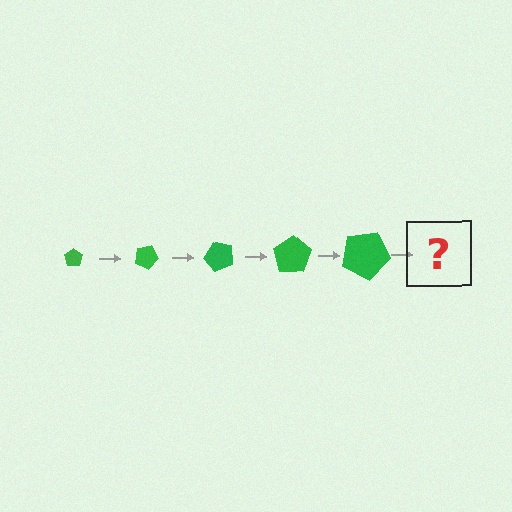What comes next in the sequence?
The next element should be a pentagon, larger than the previous one and rotated 125 degrees from the start.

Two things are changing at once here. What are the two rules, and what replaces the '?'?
The two rules are that the pentagon grows larger each step and it rotates 25 degrees each step. The '?' should be a pentagon, larger than the previous one and rotated 125 degrees from the start.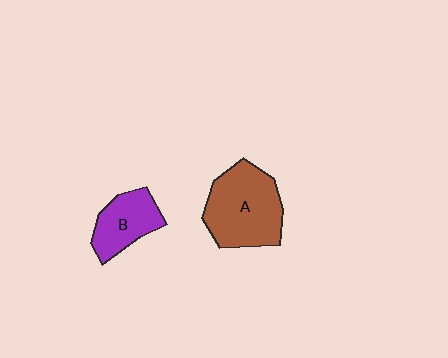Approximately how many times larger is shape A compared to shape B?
Approximately 1.7 times.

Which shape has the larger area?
Shape A (brown).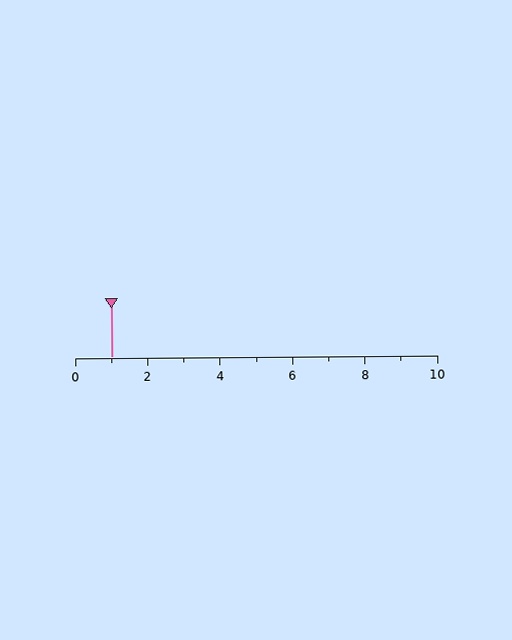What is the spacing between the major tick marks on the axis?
The major ticks are spaced 2 apart.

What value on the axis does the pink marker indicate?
The marker indicates approximately 1.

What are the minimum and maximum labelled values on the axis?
The axis runs from 0 to 10.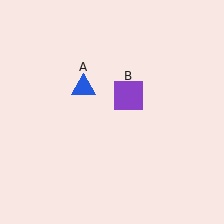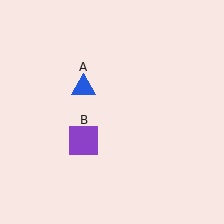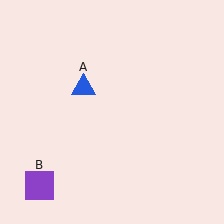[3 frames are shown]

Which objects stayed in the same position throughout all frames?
Blue triangle (object A) remained stationary.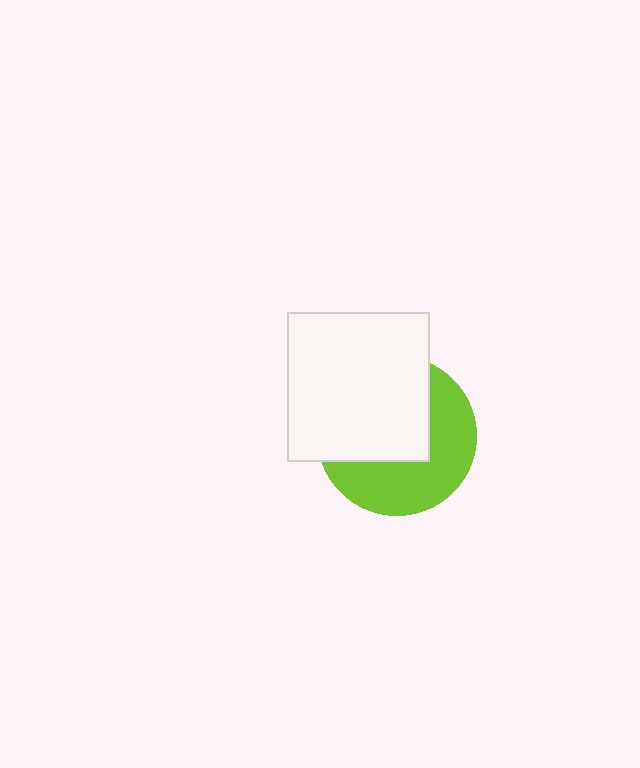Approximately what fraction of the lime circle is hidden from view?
Roughly 52% of the lime circle is hidden behind the white rectangle.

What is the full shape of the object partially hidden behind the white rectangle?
The partially hidden object is a lime circle.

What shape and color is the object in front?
The object in front is a white rectangle.